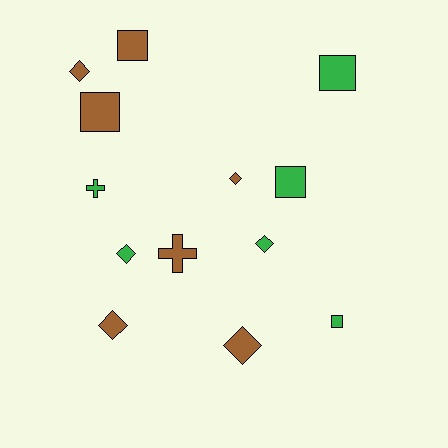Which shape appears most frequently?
Diamond, with 6 objects.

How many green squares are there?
There are 3 green squares.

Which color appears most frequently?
Brown, with 7 objects.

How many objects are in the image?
There are 13 objects.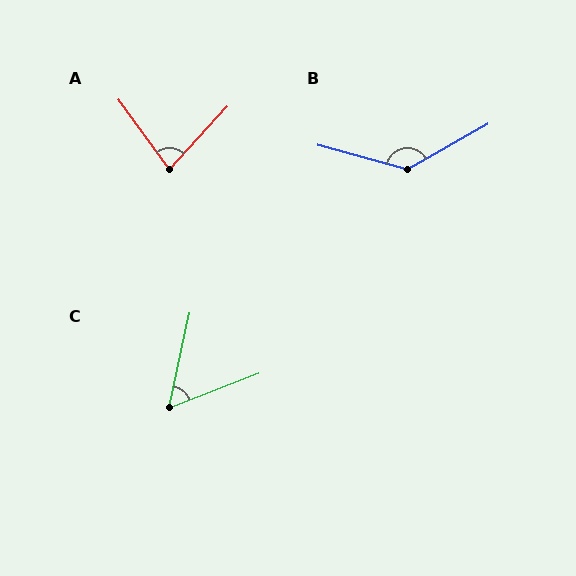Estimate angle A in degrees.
Approximately 79 degrees.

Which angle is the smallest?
C, at approximately 57 degrees.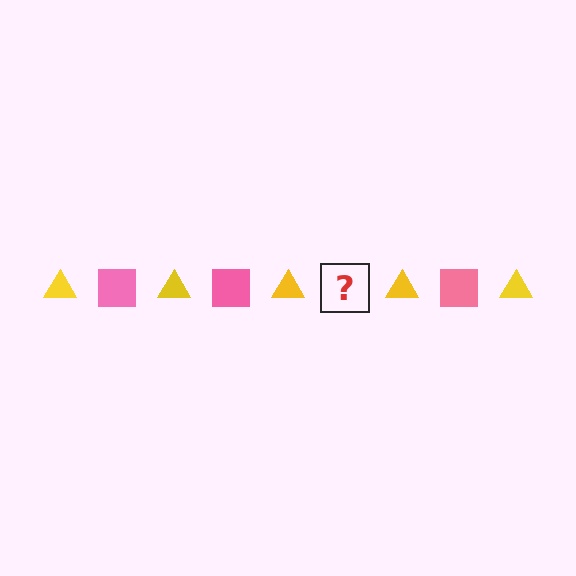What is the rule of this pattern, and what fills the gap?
The rule is that the pattern alternates between yellow triangle and pink square. The gap should be filled with a pink square.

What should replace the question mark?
The question mark should be replaced with a pink square.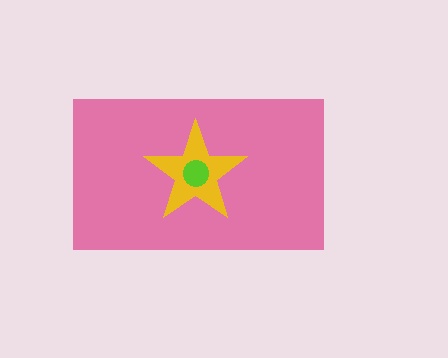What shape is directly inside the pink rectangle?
The yellow star.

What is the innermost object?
The lime circle.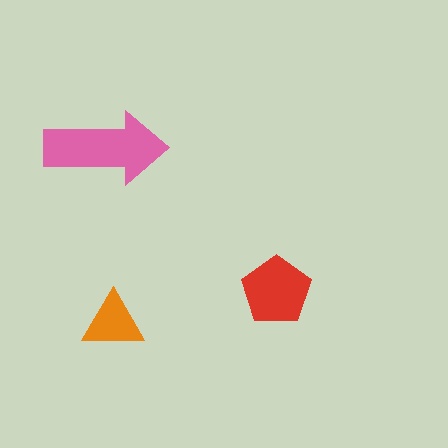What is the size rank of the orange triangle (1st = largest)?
3rd.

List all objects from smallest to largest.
The orange triangle, the red pentagon, the pink arrow.